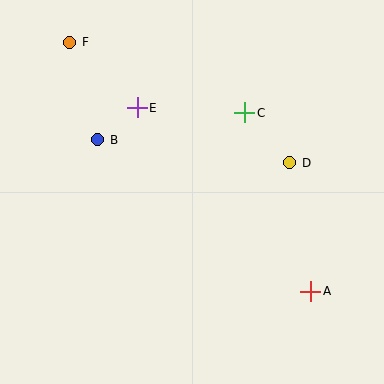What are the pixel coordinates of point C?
Point C is at (245, 113).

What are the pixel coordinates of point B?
Point B is at (98, 140).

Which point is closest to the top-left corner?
Point F is closest to the top-left corner.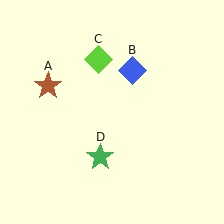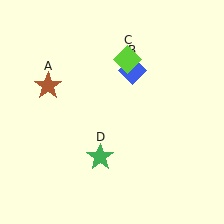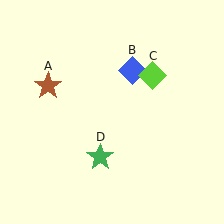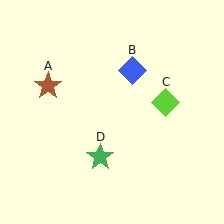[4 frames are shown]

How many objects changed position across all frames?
1 object changed position: lime diamond (object C).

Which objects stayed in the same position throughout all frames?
Brown star (object A) and blue diamond (object B) and green star (object D) remained stationary.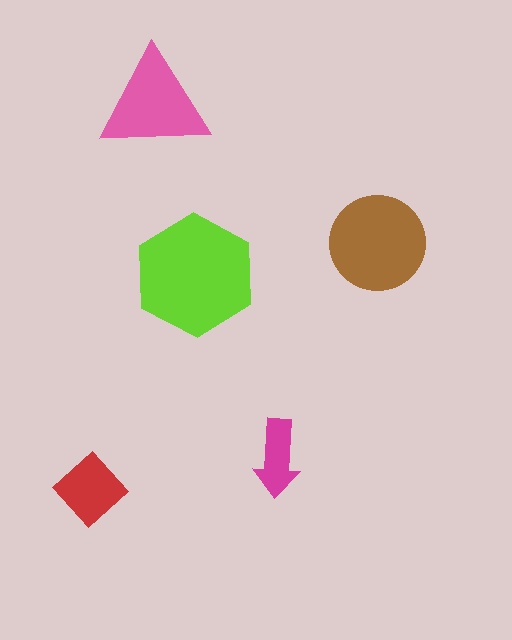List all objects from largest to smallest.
The lime hexagon, the brown circle, the pink triangle, the red diamond, the magenta arrow.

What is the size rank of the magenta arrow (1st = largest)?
5th.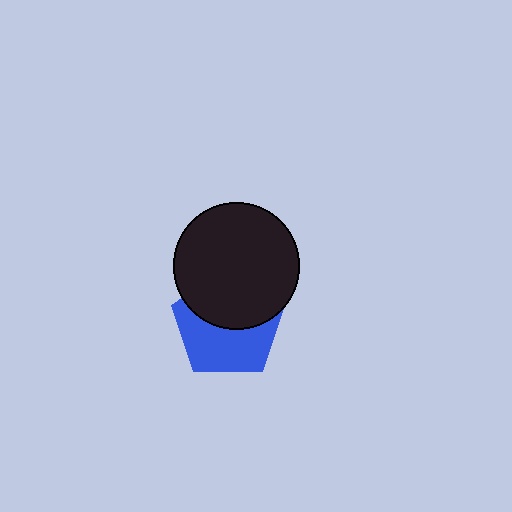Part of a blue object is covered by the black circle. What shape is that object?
It is a pentagon.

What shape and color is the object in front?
The object in front is a black circle.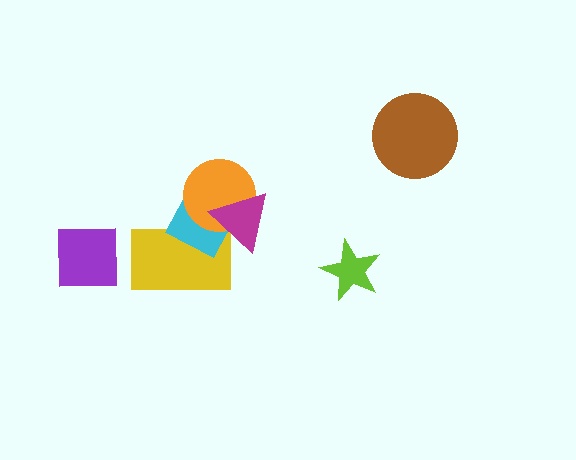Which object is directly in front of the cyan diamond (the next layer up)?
The orange circle is directly in front of the cyan diamond.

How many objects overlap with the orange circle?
3 objects overlap with the orange circle.